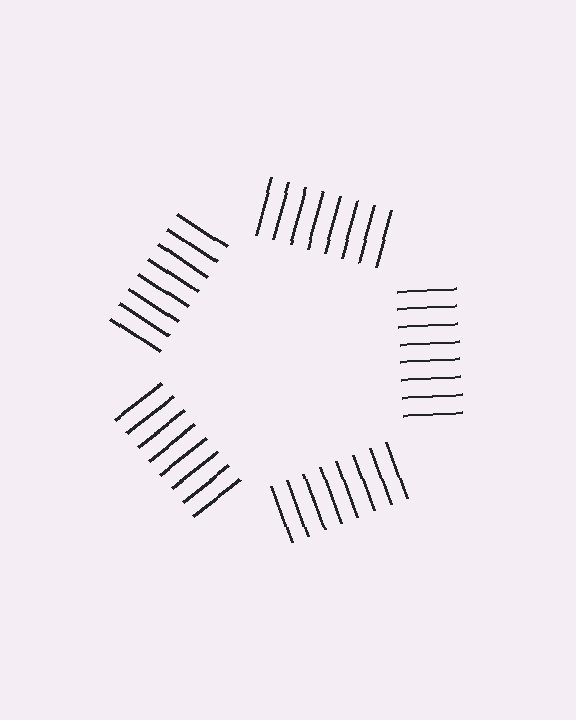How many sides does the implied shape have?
5 sides — the line-ends trace a pentagon.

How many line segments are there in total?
40 — 8 along each of the 5 edges.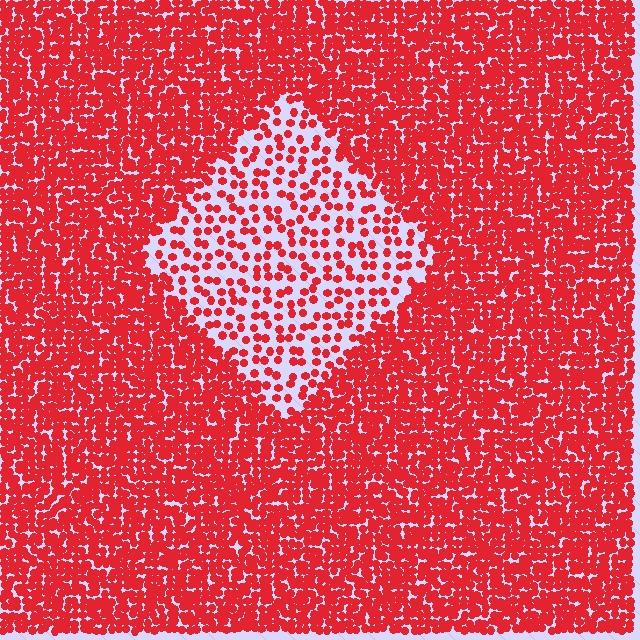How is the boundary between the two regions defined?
The boundary is defined by a change in element density (approximately 2.7x ratio). All elements are the same color, size, and shape.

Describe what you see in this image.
The image contains small red elements arranged at two different densities. A diamond-shaped region is visible where the elements are less densely packed than the surrounding area.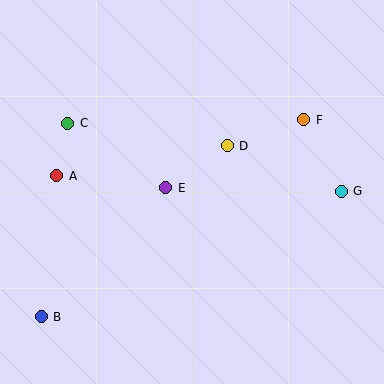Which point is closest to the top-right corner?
Point F is closest to the top-right corner.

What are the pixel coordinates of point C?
Point C is at (68, 123).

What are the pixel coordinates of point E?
Point E is at (166, 188).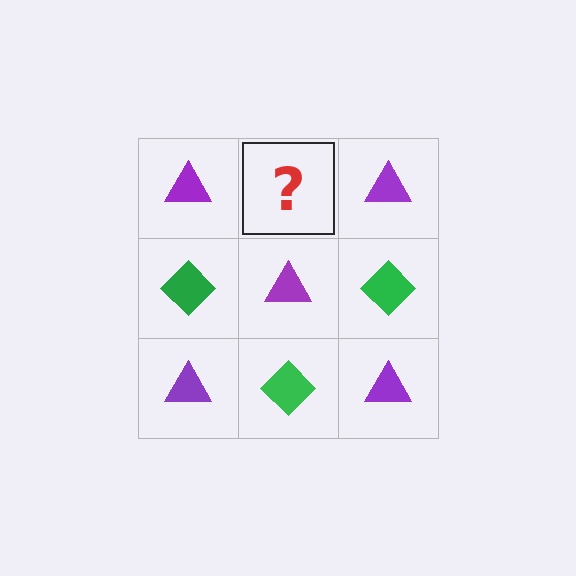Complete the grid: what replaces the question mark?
The question mark should be replaced with a green diamond.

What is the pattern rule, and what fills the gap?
The rule is that it alternates purple triangle and green diamond in a checkerboard pattern. The gap should be filled with a green diamond.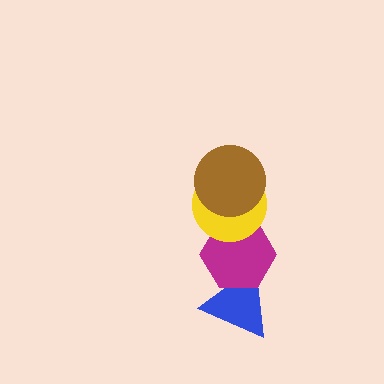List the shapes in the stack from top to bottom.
From top to bottom: the brown circle, the yellow circle, the magenta hexagon, the blue triangle.